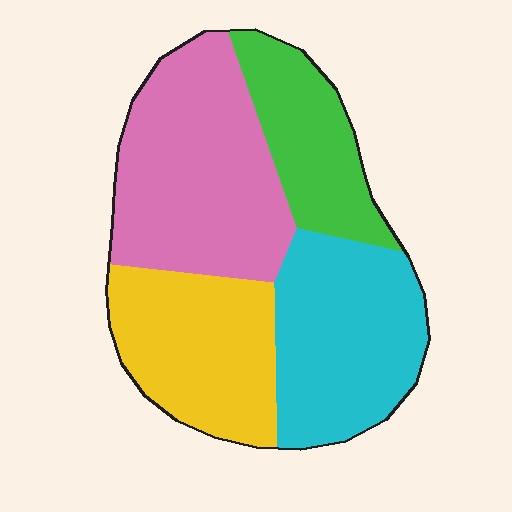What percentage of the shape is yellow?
Yellow covers around 25% of the shape.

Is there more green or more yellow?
Yellow.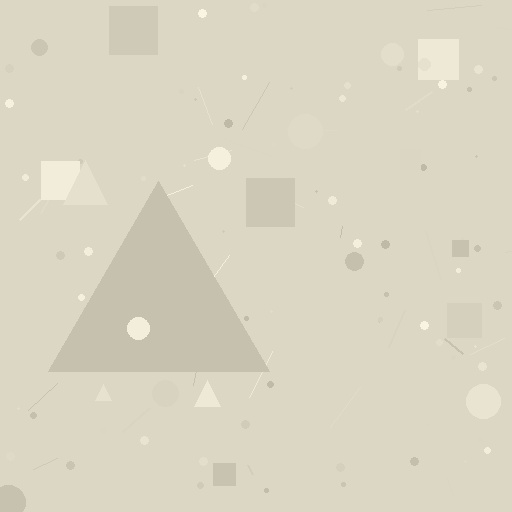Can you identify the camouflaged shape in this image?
The camouflaged shape is a triangle.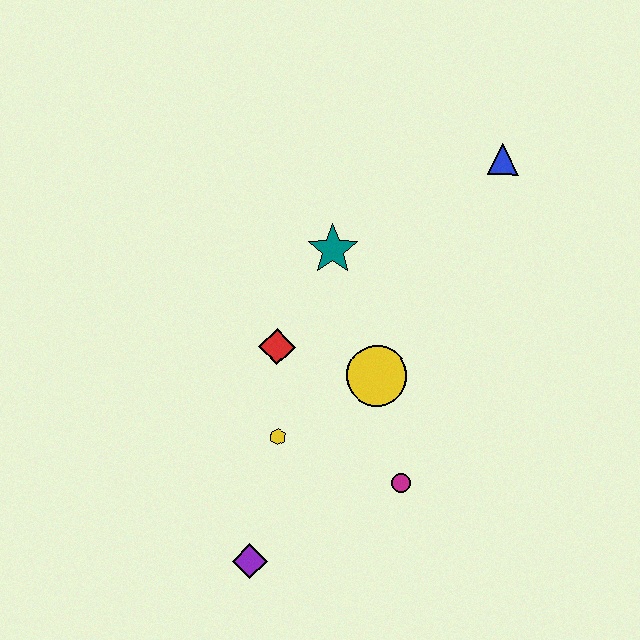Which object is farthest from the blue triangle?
The purple diamond is farthest from the blue triangle.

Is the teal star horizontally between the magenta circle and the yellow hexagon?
Yes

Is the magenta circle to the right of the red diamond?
Yes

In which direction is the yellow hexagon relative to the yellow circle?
The yellow hexagon is to the left of the yellow circle.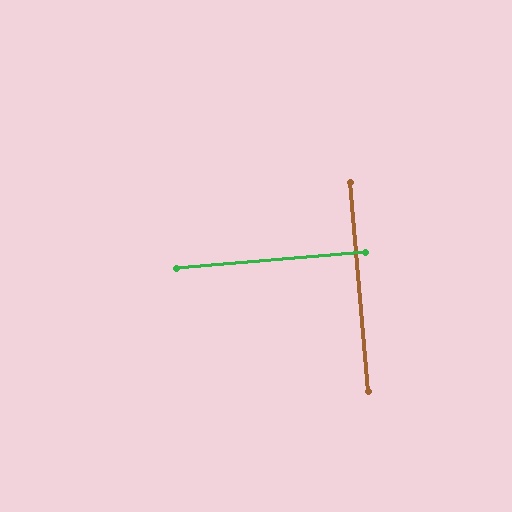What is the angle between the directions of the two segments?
Approximately 90 degrees.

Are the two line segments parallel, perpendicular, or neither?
Perpendicular — they meet at approximately 90°.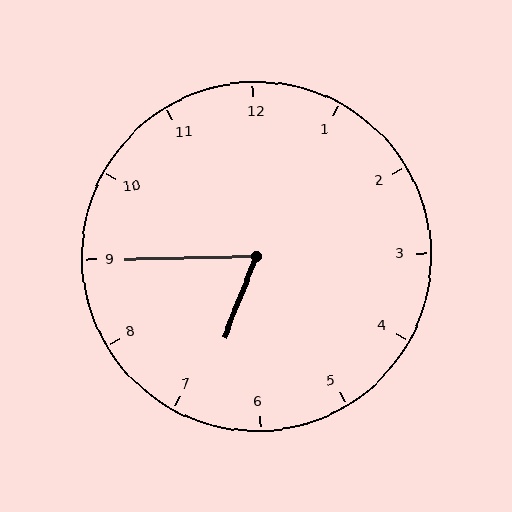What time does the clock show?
6:45.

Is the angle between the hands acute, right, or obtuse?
It is acute.